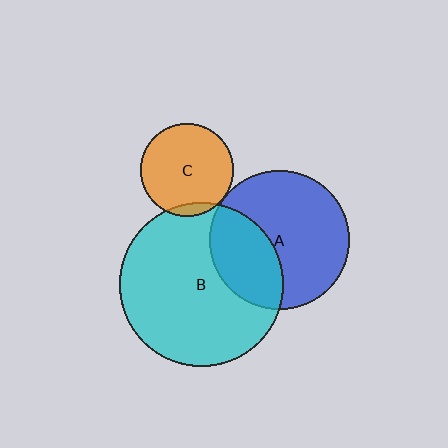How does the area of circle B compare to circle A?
Approximately 1.4 times.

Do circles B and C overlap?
Yes.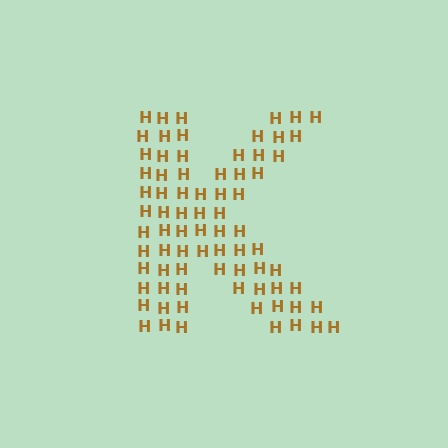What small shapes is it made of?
It is made of small letter H's.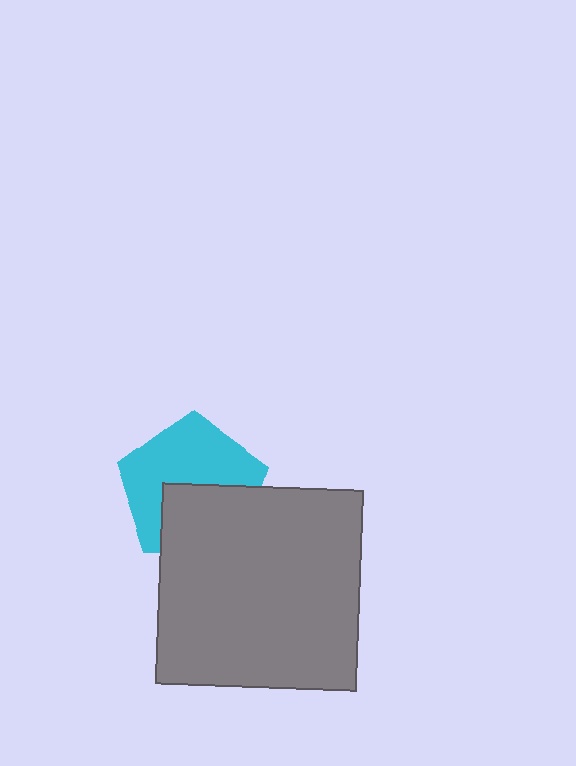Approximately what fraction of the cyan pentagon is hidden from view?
Roughly 41% of the cyan pentagon is hidden behind the gray square.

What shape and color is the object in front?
The object in front is a gray square.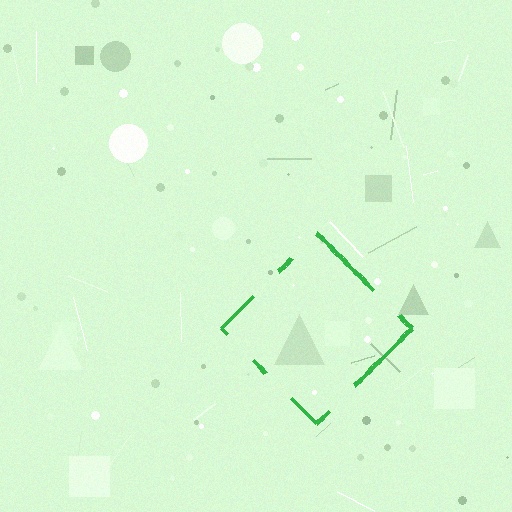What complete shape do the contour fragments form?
The contour fragments form a diamond.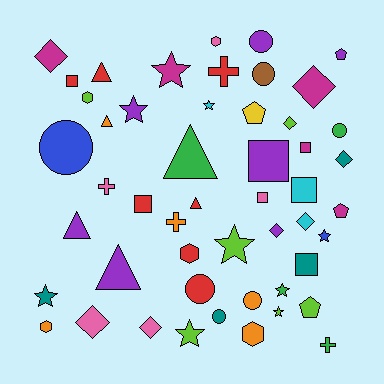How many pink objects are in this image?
There are 5 pink objects.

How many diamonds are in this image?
There are 8 diamonds.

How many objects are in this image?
There are 50 objects.